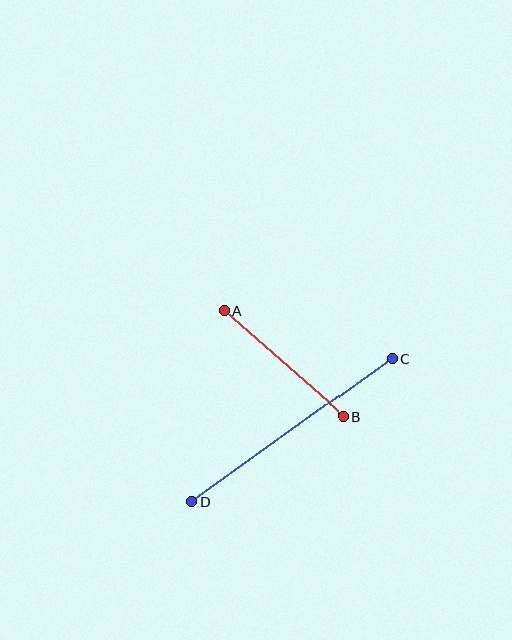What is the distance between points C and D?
The distance is approximately 246 pixels.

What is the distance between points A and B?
The distance is approximately 160 pixels.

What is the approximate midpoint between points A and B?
The midpoint is at approximately (284, 363) pixels.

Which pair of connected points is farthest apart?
Points C and D are farthest apart.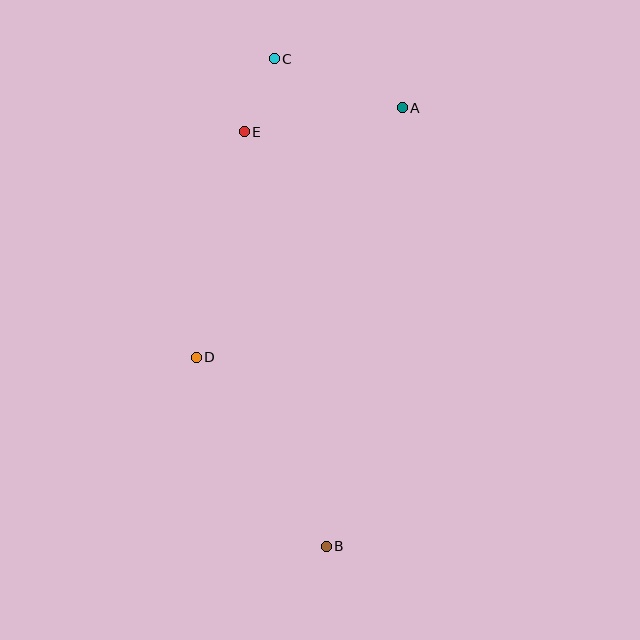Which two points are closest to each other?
Points C and E are closest to each other.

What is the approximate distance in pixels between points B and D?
The distance between B and D is approximately 229 pixels.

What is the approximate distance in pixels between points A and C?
The distance between A and C is approximately 137 pixels.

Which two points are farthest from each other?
Points B and C are farthest from each other.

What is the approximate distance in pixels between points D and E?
The distance between D and E is approximately 231 pixels.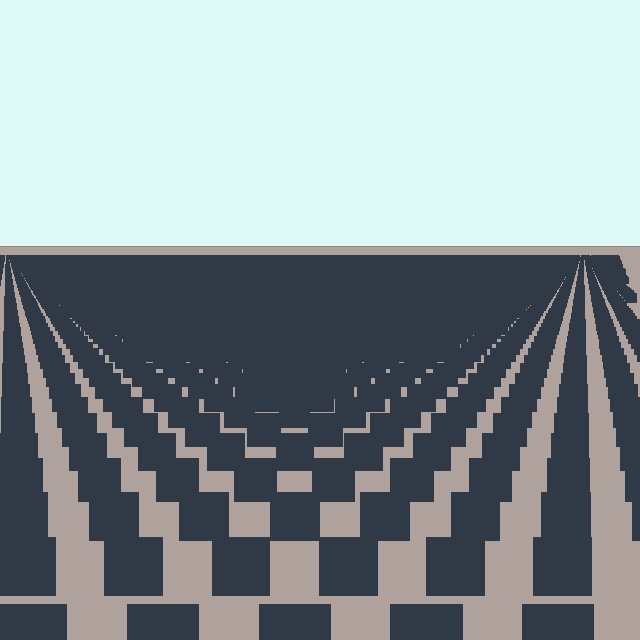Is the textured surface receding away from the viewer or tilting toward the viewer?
The surface is receding away from the viewer. Texture elements get smaller and denser toward the top.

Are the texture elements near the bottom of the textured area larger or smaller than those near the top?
Larger. Near the bottom, elements are closer to the viewer and appear at a bigger on-screen size.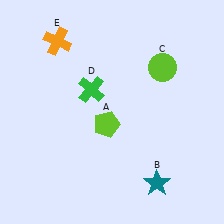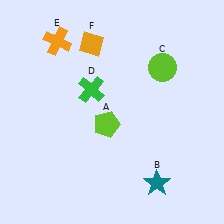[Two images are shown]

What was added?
An orange diamond (F) was added in Image 2.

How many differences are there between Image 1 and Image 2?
There is 1 difference between the two images.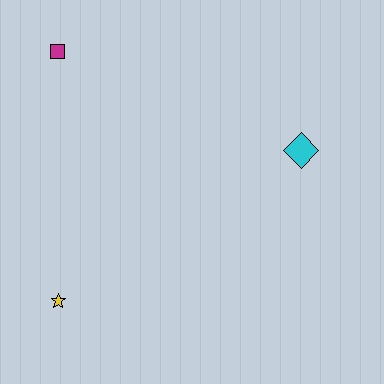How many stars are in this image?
There is 1 star.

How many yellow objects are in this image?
There is 1 yellow object.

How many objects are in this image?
There are 3 objects.